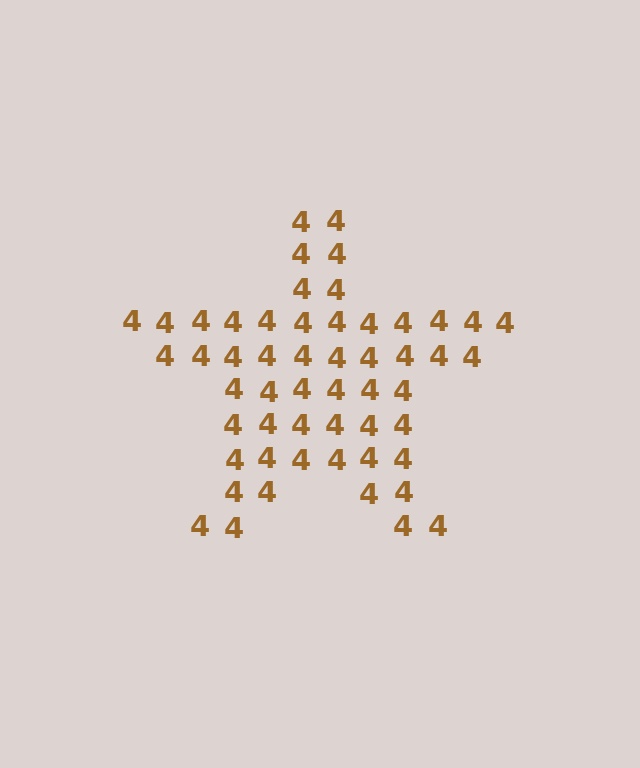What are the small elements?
The small elements are digit 4's.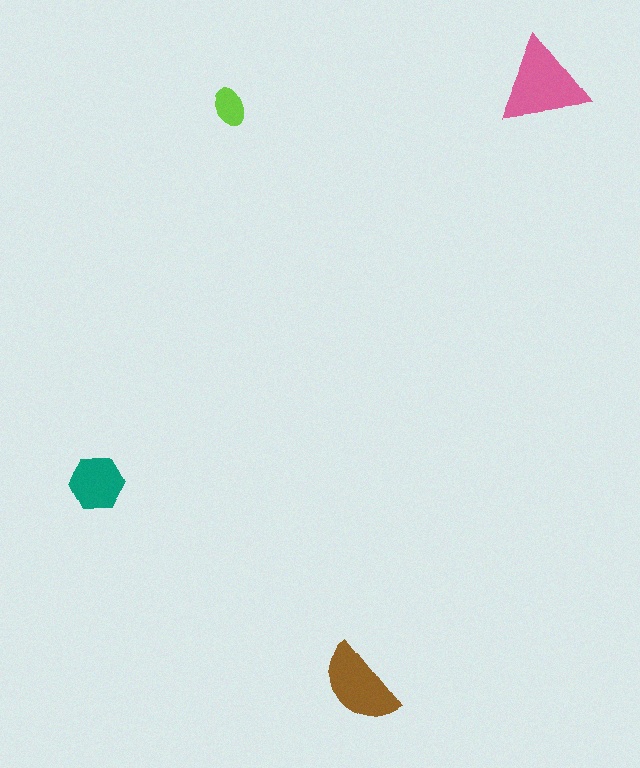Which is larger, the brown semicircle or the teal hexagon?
The brown semicircle.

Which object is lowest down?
The brown semicircle is bottommost.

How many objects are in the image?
There are 4 objects in the image.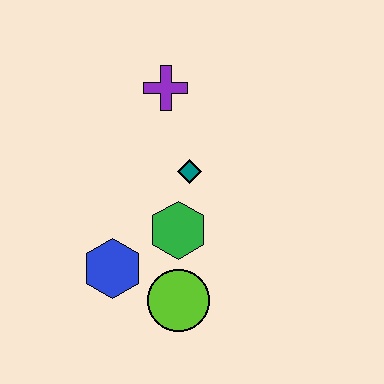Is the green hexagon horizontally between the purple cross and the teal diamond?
Yes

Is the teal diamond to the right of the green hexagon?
Yes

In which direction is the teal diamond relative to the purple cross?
The teal diamond is below the purple cross.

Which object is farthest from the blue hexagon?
The purple cross is farthest from the blue hexagon.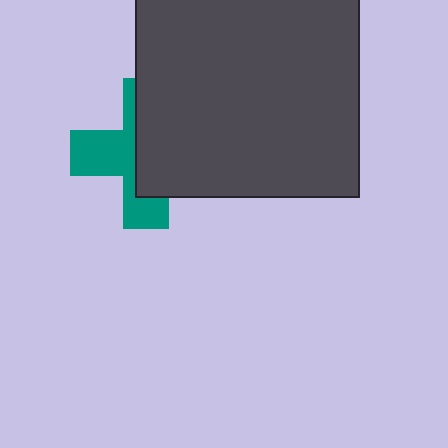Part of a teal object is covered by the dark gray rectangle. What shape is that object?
It is a cross.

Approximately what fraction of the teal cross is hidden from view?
Roughly 55% of the teal cross is hidden behind the dark gray rectangle.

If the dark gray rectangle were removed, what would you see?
You would see the complete teal cross.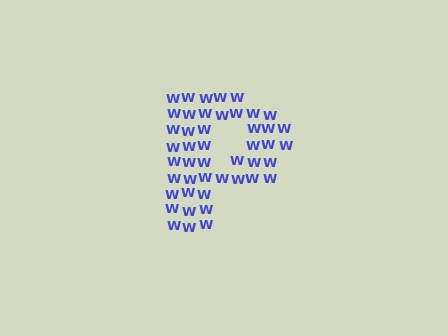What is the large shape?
The large shape is the letter P.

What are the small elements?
The small elements are letter W's.